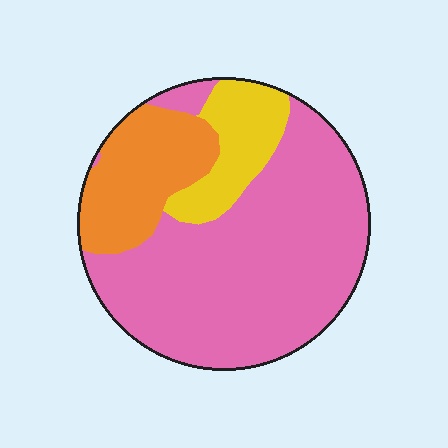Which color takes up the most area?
Pink, at roughly 65%.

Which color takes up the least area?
Yellow, at roughly 15%.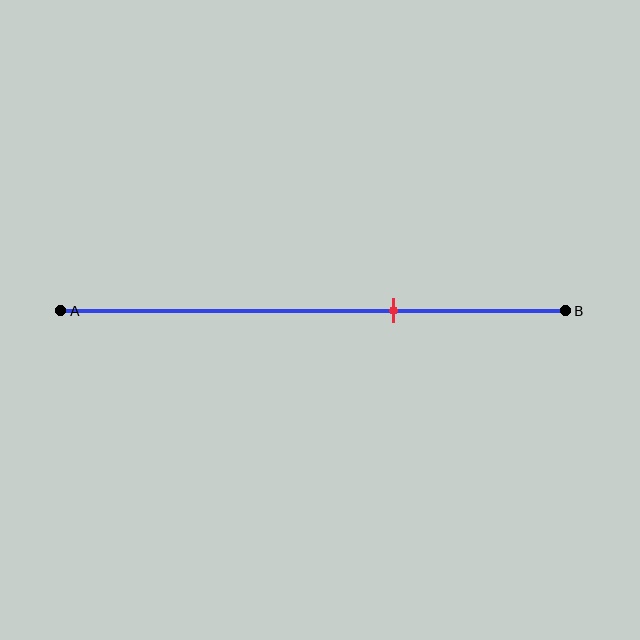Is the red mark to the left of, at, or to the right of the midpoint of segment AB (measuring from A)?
The red mark is to the right of the midpoint of segment AB.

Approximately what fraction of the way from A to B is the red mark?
The red mark is approximately 65% of the way from A to B.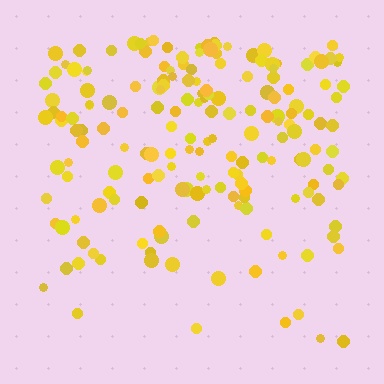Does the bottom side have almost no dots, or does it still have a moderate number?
Still a moderate number, just noticeably fewer than the top.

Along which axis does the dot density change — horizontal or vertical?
Vertical.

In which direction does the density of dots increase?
From bottom to top, with the top side densest.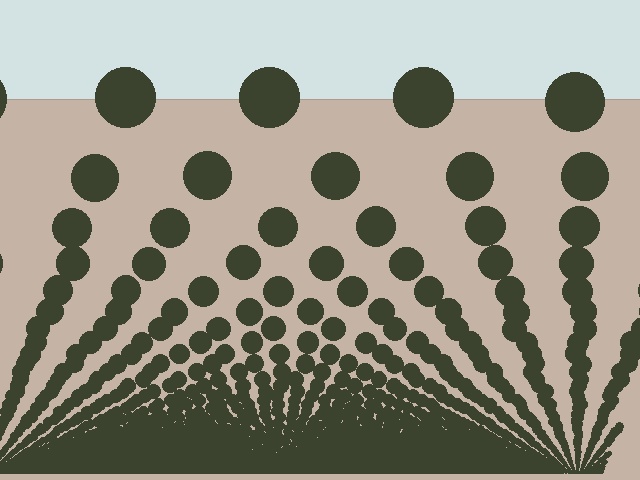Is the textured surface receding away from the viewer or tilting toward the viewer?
The surface appears to tilt toward the viewer. Texture elements get larger and sparser toward the top.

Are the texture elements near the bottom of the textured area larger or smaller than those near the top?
Smaller. The gradient is inverted — elements near the bottom are smaller and denser.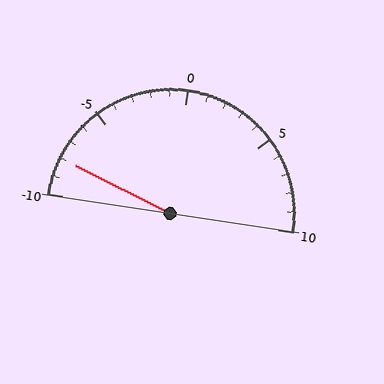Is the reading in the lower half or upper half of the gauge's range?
The reading is in the lower half of the range (-10 to 10).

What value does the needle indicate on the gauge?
The needle indicates approximately -8.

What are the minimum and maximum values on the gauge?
The gauge ranges from -10 to 10.